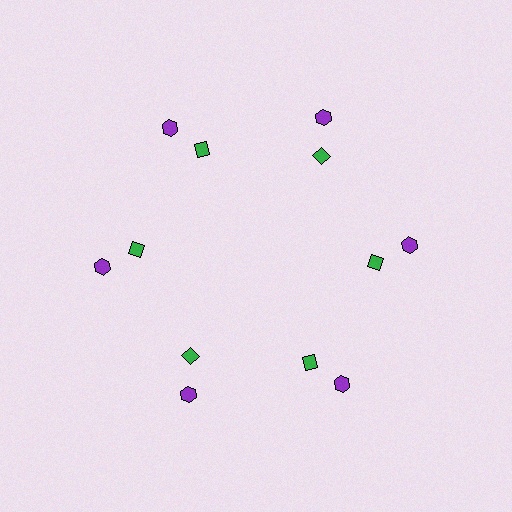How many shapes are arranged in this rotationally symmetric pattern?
There are 12 shapes, arranged in 6 groups of 2.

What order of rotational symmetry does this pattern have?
This pattern has 6-fold rotational symmetry.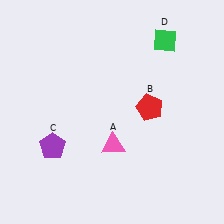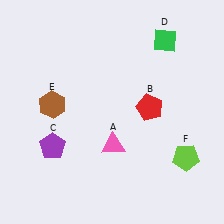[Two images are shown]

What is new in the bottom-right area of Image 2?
A lime pentagon (F) was added in the bottom-right area of Image 2.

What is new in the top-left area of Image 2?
A brown hexagon (E) was added in the top-left area of Image 2.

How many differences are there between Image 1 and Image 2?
There are 2 differences between the two images.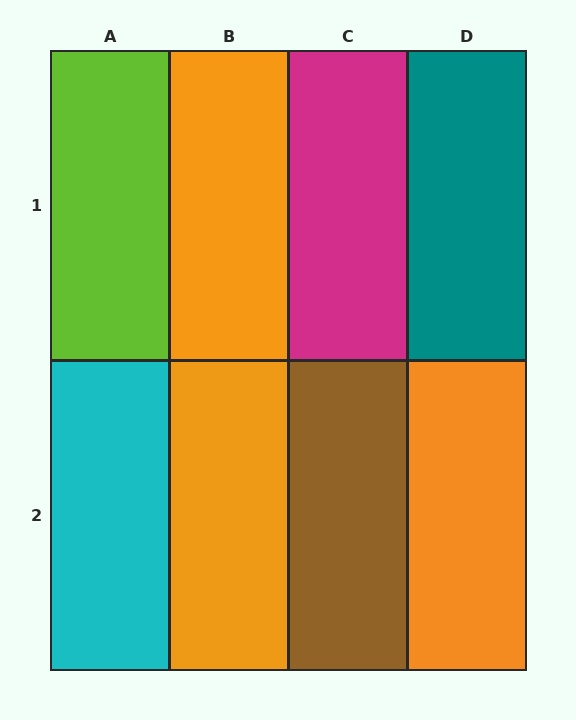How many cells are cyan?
1 cell is cyan.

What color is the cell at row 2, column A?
Cyan.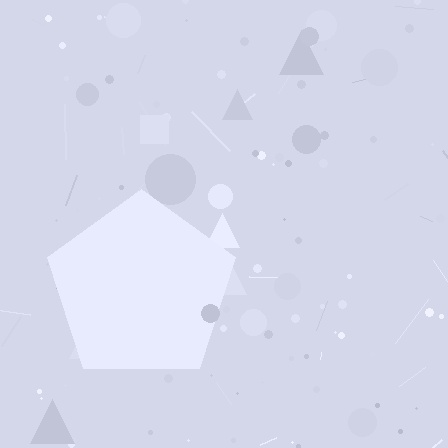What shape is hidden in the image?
A pentagon is hidden in the image.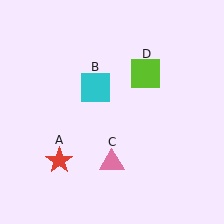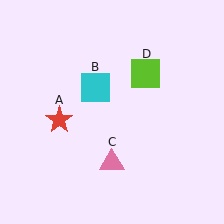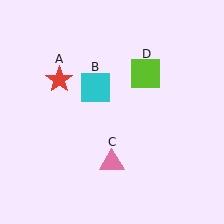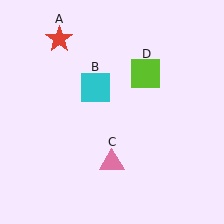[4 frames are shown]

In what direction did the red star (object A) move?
The red star (object A) moved up.